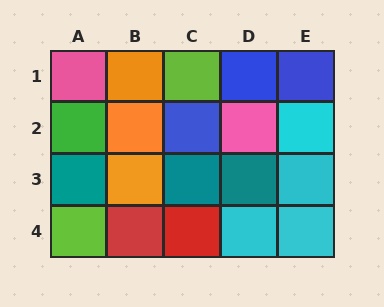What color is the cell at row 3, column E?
Cyan.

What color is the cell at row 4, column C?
Red.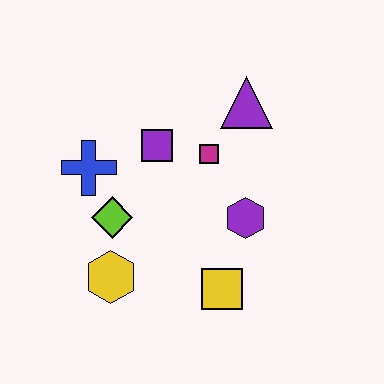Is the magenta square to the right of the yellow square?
No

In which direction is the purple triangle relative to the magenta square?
The purple triangle is above the magenta square.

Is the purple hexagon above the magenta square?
No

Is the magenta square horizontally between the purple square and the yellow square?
Yes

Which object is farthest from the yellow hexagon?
The purple triangle is farthest from the yellow hexagon.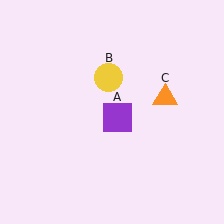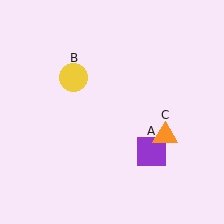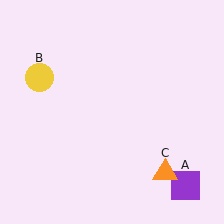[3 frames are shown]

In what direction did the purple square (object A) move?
The purple square (object A) moved down and to the right.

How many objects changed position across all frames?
3 objects changed position: purple square (object A), yellow circle (object B), orange triangle (object C).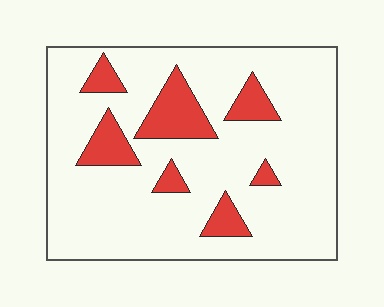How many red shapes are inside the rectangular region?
7.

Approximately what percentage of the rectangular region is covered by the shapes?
Approximately 15%.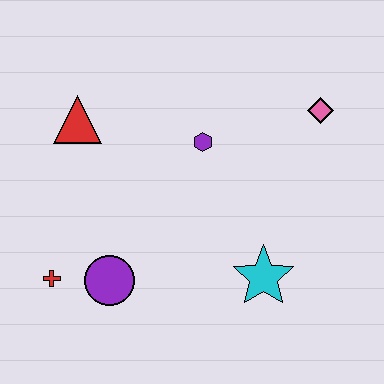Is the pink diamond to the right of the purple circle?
Yes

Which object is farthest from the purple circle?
The pink diamond is farthest from the purple circle.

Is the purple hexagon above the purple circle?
Yes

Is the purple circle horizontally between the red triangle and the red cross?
No